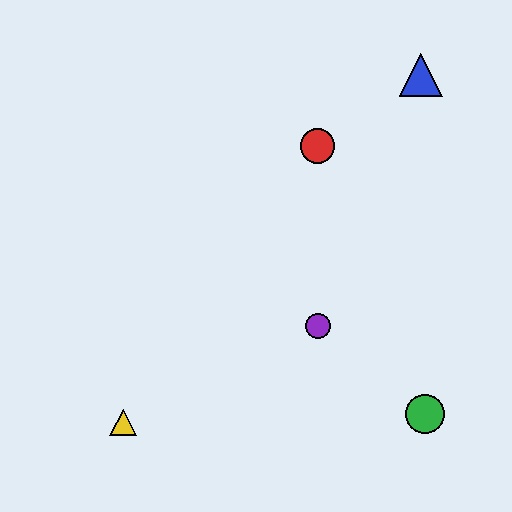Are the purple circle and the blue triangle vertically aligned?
No, the purple circle is at x≈318 and the blue triangle is at x≈421.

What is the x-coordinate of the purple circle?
The purple circle is at x≈318.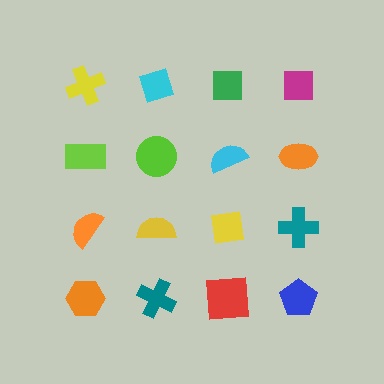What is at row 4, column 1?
An orange hexagon.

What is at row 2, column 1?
A lime rectangle.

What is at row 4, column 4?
A blue pentagon.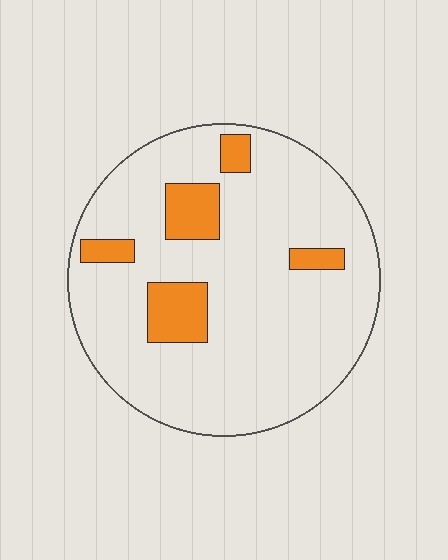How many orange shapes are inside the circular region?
5.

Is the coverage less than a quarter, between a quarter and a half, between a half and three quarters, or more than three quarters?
Less than a quarter.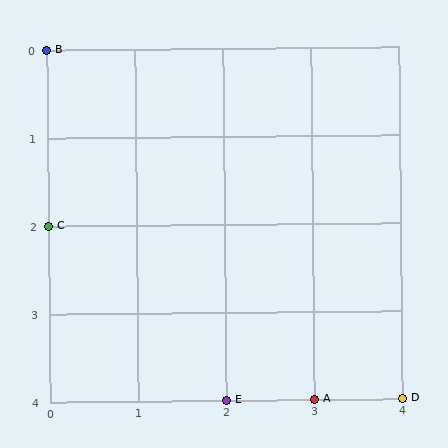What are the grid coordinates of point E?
Point E is at grid coordinates (2, 4).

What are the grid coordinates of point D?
Point D is at grid coordinates (4, 4).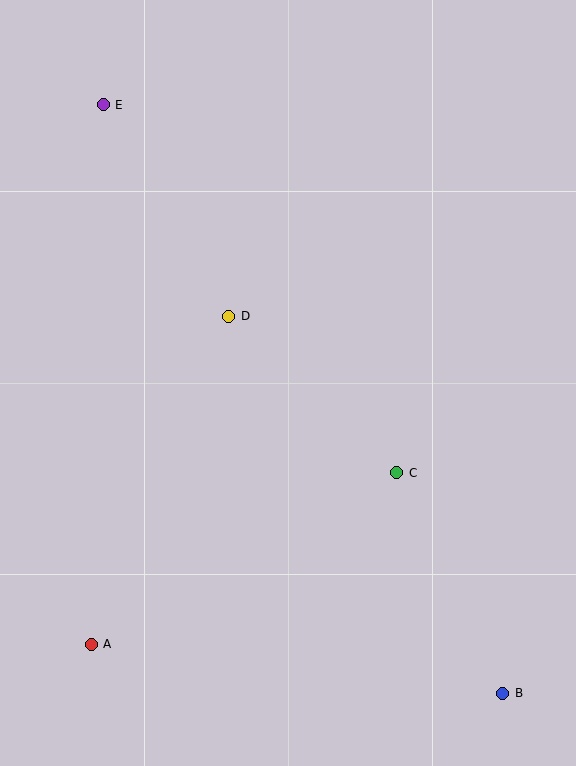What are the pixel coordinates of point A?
Point A is at (91, 644).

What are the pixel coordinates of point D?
Point D is at (229, 316).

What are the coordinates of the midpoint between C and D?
The midpoint between C and D is at (313, 395).